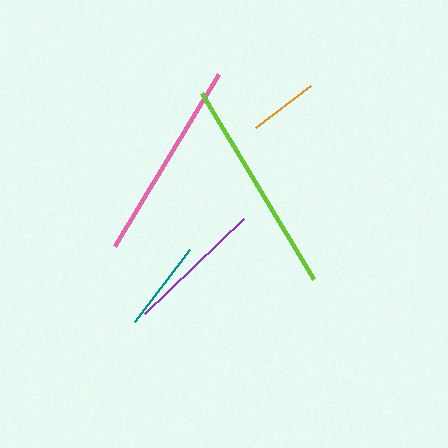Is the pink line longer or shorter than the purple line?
The pink line is longer than the purple line.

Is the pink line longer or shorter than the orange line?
The pink line is longer than the orange line.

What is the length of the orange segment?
The orange segment is approximately 69 pixels long.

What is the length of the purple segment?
The purple segment is approximately 137 pixels long.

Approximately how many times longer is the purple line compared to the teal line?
The purple line is approximately 1.5 times the length of the teal line.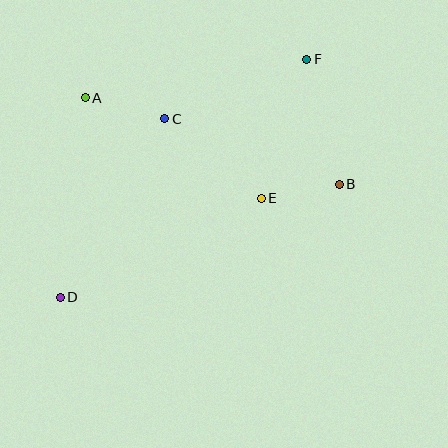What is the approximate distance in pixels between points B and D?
The distance between B and D is approximately 301 pixels.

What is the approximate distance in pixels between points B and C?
The distance between B and C is approximately 186 pixels.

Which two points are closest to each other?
Points B and E are closest to each other.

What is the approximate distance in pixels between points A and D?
The distance between A and D is approximately 201 pixels.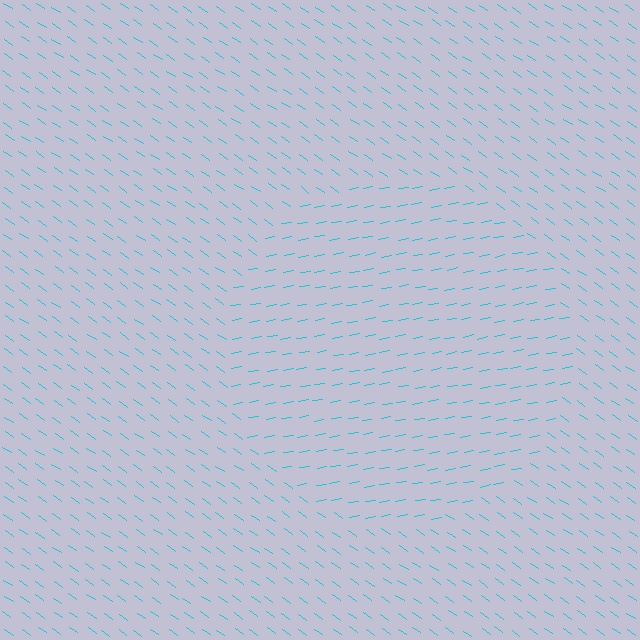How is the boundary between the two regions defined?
The boundary is defined purely by a change in line orientation (approximately 45 degrees difference). All lines are the same color and thickness.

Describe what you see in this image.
The image is filled with small cyan line segments. A circle region in the image has lines oriented differently from the surrounding lines, creating a visible texture boundary.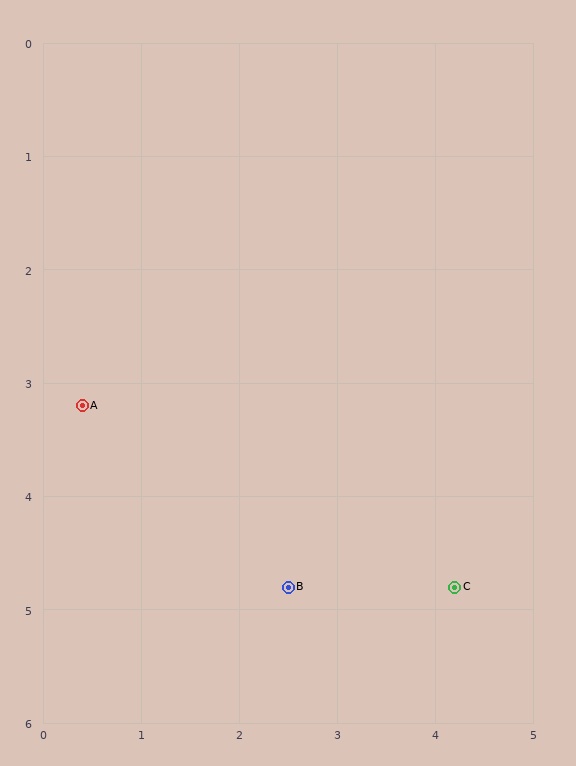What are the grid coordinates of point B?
Point B is at approximately (2.5, 4.8).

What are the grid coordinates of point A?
Point A is at approximately (0.4, 3.2).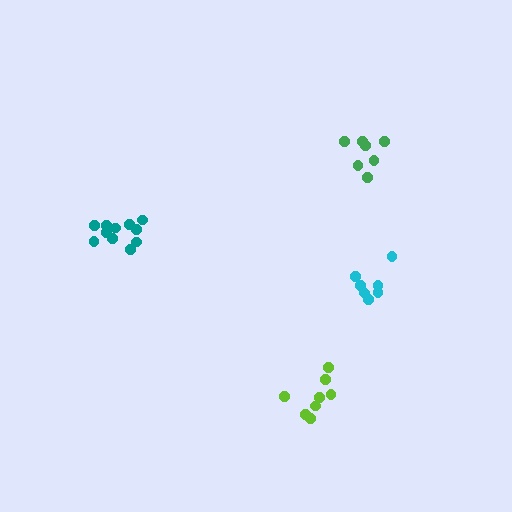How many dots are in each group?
Group 1: 7 dots, Group 2: 8 dots, Group 3: 11 dots, Group 4: 7 dots (33 total).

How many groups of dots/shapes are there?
There are 4 groups.